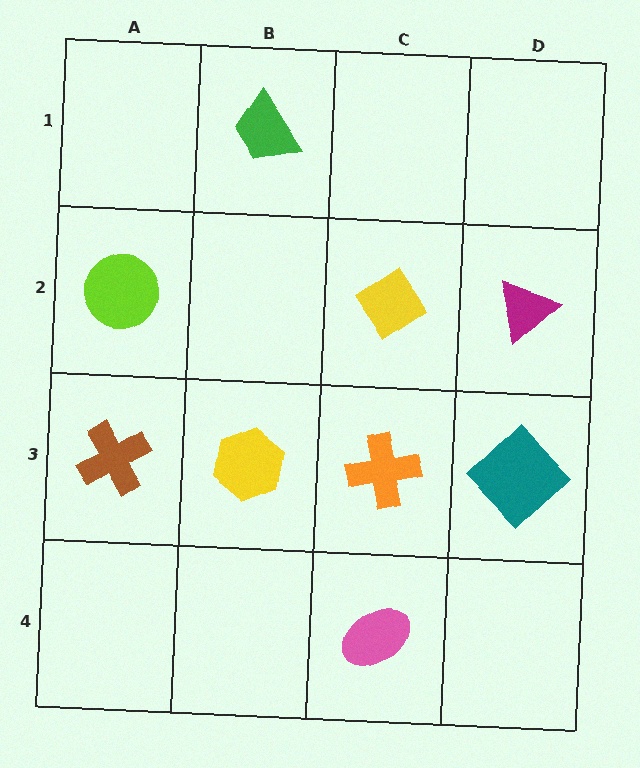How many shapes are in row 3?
4 shapes.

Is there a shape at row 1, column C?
No, that cell is empty.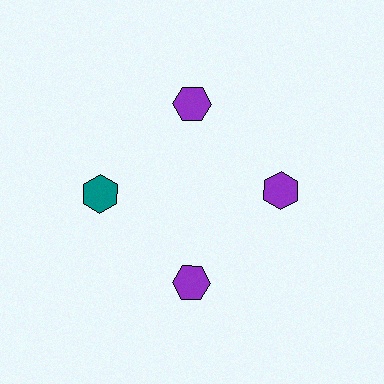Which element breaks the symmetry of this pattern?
The teal hexagon at roughly the 9 o'clock position breaks the symmetry. All other shapes are purple hexagons.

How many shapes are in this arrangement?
There are 4 shapes arranged in a ring pattern.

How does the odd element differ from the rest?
It has a different color: teal instead of purple.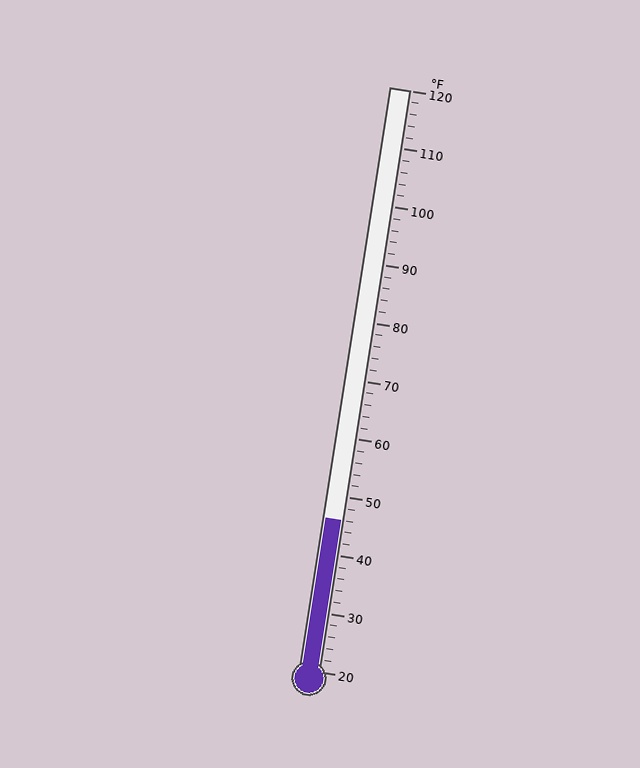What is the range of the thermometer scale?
The thermometer scale ranges from 20°F to 120°F.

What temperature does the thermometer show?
The thermometer shows approximately 46°F.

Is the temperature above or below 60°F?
The temperature is below 60°F.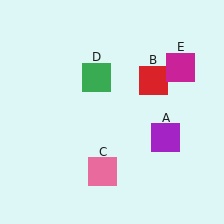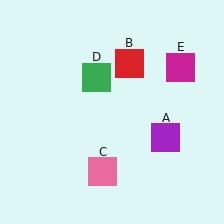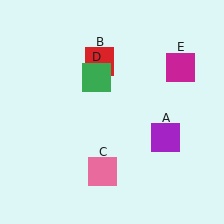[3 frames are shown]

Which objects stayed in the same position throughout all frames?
Purple square (object A) and pink square (object C) and green square (object D) and magenta square (object E) remained stationary.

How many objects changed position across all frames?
1 object changed position: red square (object B).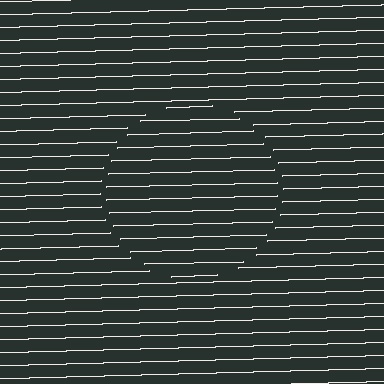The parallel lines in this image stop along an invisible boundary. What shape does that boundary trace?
An illusory circle. The interior of the shape contains the same grating, shifted by half a period — the contour is defined by the phase discontinuity where line-ends from the inner and outer gratings abut.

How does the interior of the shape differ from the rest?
The interior of the shape contains the same grating, shifted by half a period — the contour is defined by the phase discontinuity where line-ends from the inner and outer gratings abut.